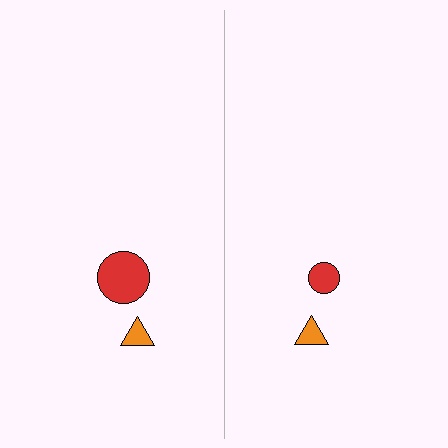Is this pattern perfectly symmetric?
No, the pattern is not perfectly symmetric. The red circle on the right side has a different size than its mirror counterpart.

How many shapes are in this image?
There are 4 shapes in this image.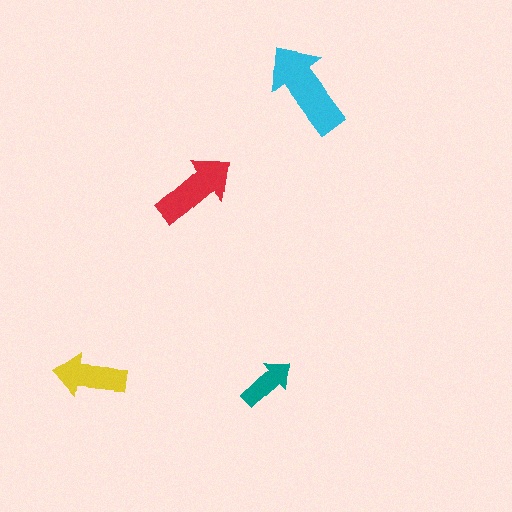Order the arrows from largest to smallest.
the cyan one, the red one, the yellow one, the teal one.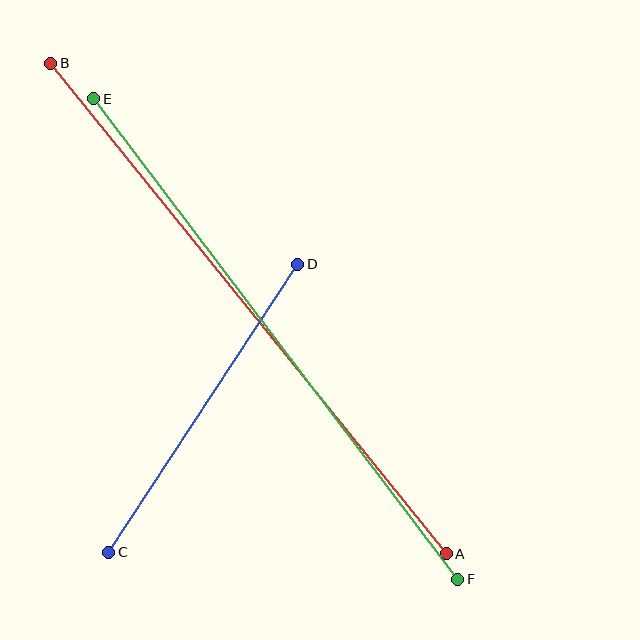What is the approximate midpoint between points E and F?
The midpoint is at approximately (276, 339) pixels.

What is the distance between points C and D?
The distance is approximately 345 pixels.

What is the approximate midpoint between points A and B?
The midpoint is at approximately (248, 309) pixels.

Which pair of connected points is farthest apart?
Points A and B are farthest apart.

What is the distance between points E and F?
The distance is approximately 602 pixels.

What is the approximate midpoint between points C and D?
The midpoint is at approximately (203, 408) pixels.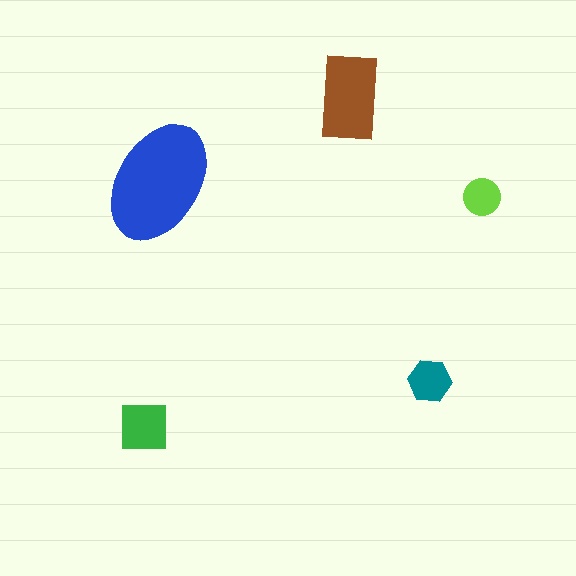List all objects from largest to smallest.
The blue ellipse, the brown rectangle, the green square, the teal hexagon, the lime circle.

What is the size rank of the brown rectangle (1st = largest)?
2nd.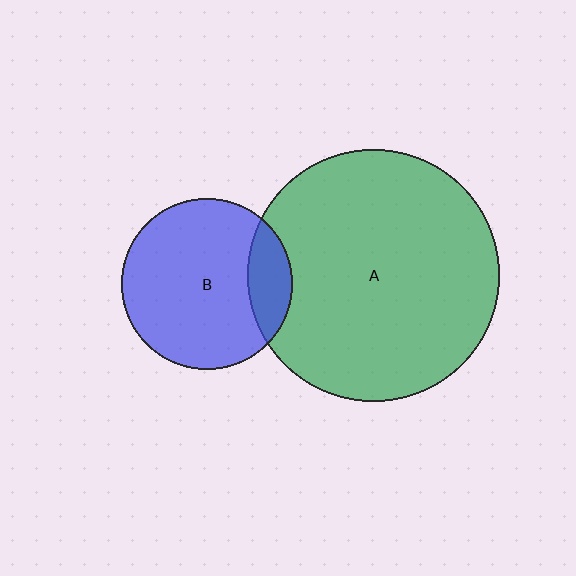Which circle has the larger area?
Circle A (green).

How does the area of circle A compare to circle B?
Approximately 2.1 times.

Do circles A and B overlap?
Yes.